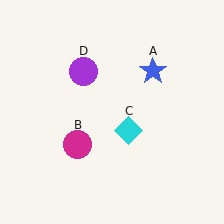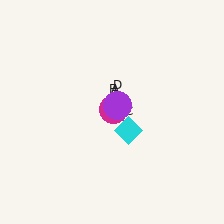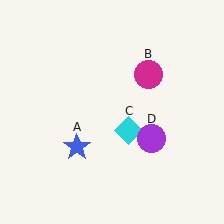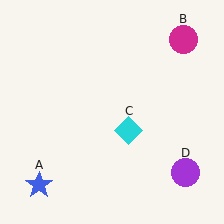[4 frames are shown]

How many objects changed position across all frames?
3 objects changed position: blue star (object A), magenta circle (object B), purple circle (object D).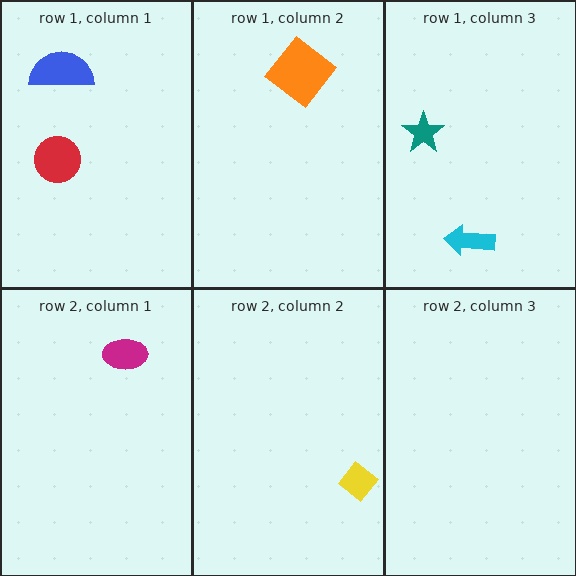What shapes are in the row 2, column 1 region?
The magenta ellipse.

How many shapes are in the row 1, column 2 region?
1.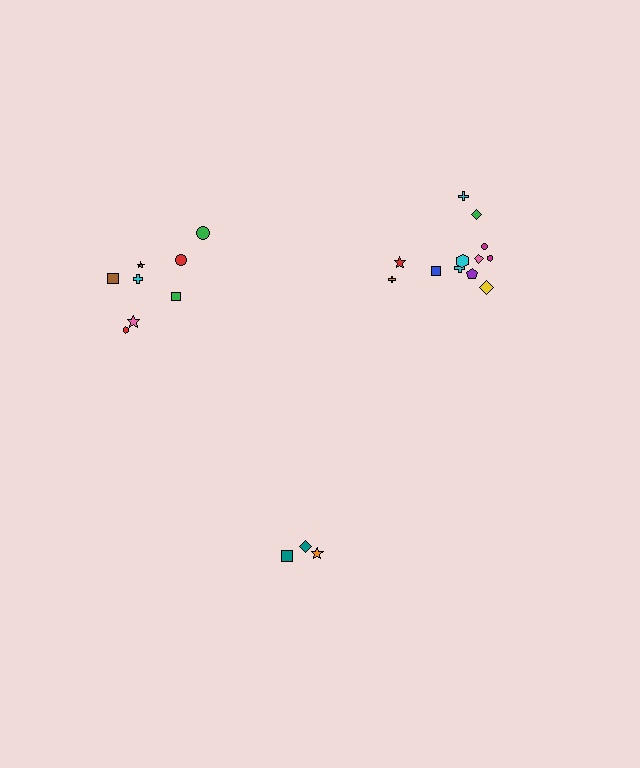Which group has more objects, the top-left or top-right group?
The top-right group.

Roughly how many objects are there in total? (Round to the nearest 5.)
Roughly 25 objects in total.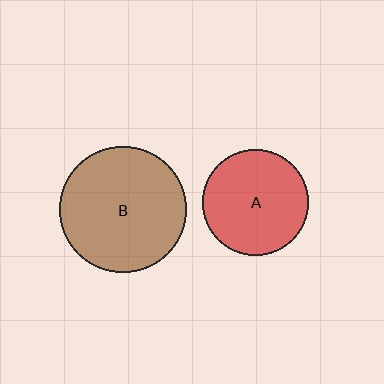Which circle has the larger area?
Circle B (brown).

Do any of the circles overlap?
No, none of the circles overlap.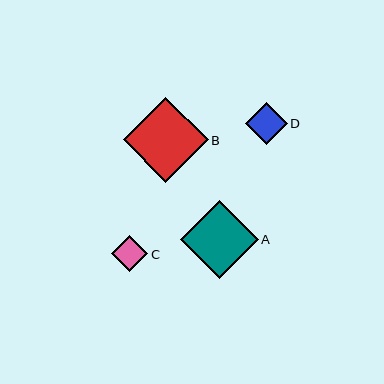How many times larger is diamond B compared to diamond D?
Diamond B is approximately 2.0 times the size of diamond D.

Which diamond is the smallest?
Diamond C is the smallest with a size of approximately 36 pixels.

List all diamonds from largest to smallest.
From largest to smallest: B, A, D, C.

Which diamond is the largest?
Diamond B is the largest with a size of approximately 85 pixels.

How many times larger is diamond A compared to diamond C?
Diamond A is approximately 2.2 times the size of diamond C.